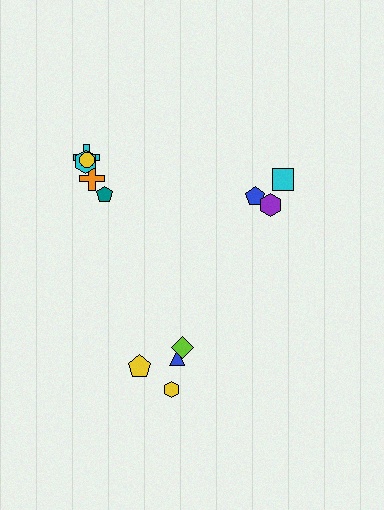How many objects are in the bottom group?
There are 4 objects.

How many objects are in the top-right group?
There are 3 objects.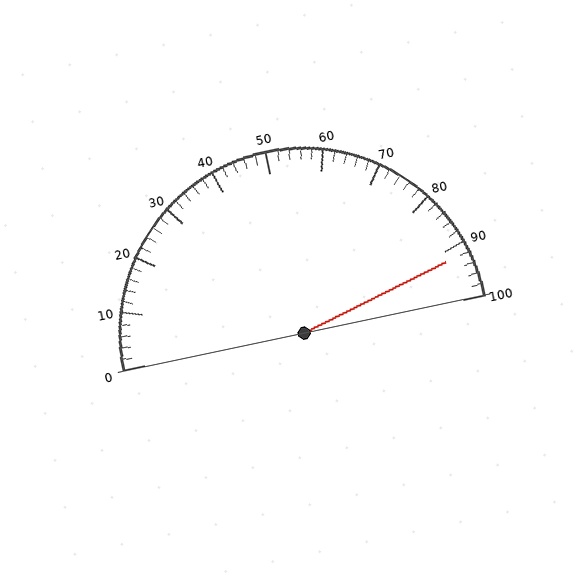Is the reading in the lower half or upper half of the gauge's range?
The reading is in the upper half of the range (0 to 100).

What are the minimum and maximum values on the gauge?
The gauge ranges from 0 to 100.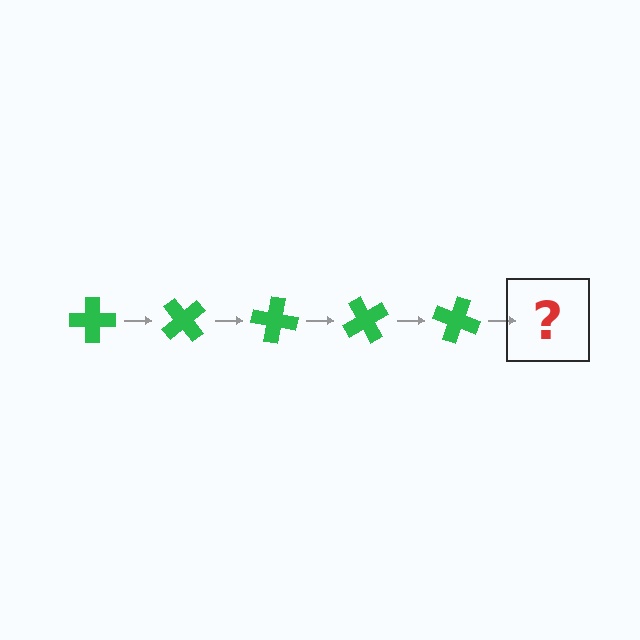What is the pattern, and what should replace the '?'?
The pattern is that the cross rotates 50 degrees each step. The '?' should be a green cross rotated 250 degrees.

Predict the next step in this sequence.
The next step is a green cross rotated 250 degrees.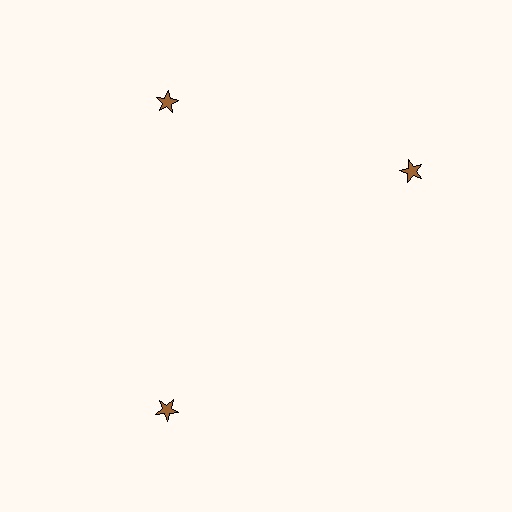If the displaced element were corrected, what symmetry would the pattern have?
It would have 3-fold rotational symmetry — the pattern would map onto itself every 120 degrees.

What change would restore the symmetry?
The symmetry would be restored by rotating it back into even spacing with its neighbors so that all 3 stars sit at equal angles and equal distance from the center.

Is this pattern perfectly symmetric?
No. The 3 brown stars are arranged in a ring, but one element near the 3 o'clock position is rotated out of alignment along the ring, breaking the 3-fold rotational symmetry.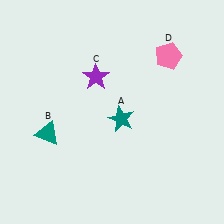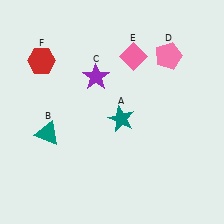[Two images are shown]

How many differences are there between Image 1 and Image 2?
There are 2 differences between the two images.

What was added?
A pink diamond (E), a red hexagon (F) were added in Image 2.